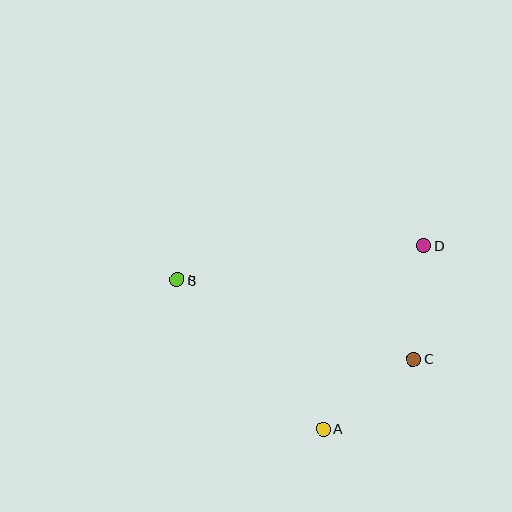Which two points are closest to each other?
Points C and D are closest to each other.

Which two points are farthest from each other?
Points B and D are farthest from each other.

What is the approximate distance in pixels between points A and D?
The distance between A and D is approximately 209 pixels.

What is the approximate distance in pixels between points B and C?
The distance between B and C is approximately 249 pixels.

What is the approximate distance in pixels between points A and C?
The distance between A and C is approximately 114 pixels.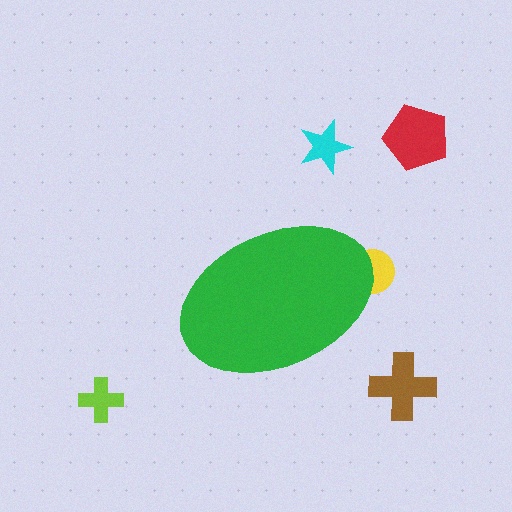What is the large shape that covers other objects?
A green ellipse.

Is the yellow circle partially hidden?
Yes, the yellow circle is partially hidden behind the green ellipse.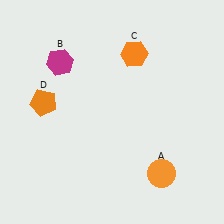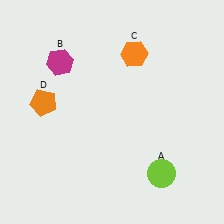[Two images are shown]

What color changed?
The circle (A) changed from orange in Image 1 to lime in Image 2.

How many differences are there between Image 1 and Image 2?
There is 1 difference between the two images.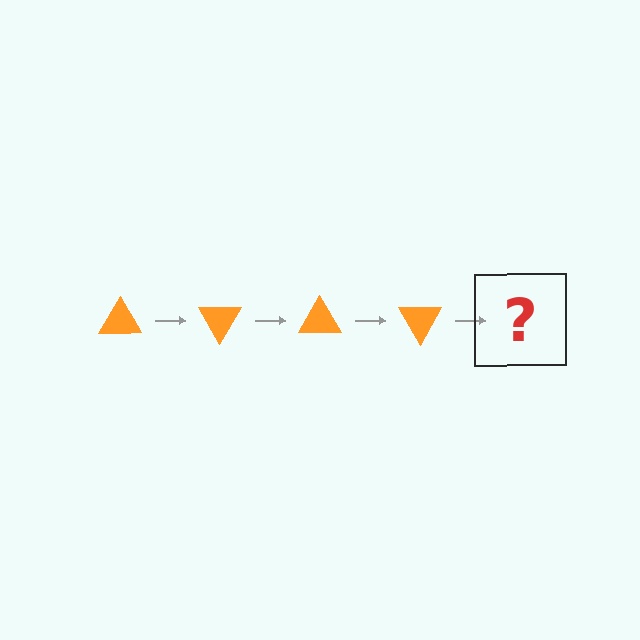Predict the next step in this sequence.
The next step is an orange triangle rotated 240 degrees.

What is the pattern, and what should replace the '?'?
The pattern is that the triangle rotates 60 degrees each step. The '?' should be an orange triangle rotated 240 degrees.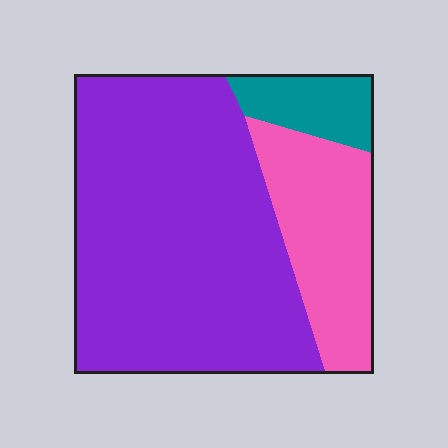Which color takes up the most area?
Purple, at roughly 70%.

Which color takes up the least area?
Teal, at roughly 10%.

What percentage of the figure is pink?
Pink covers around 25% of the figure.